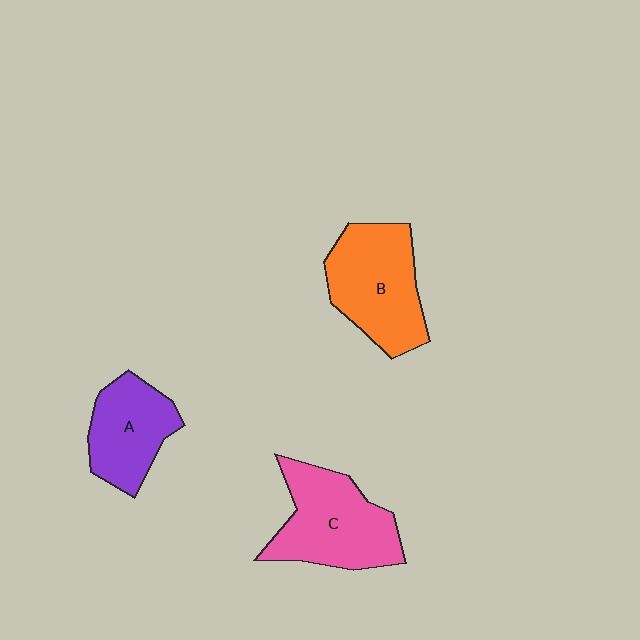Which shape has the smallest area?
Shape A (purple).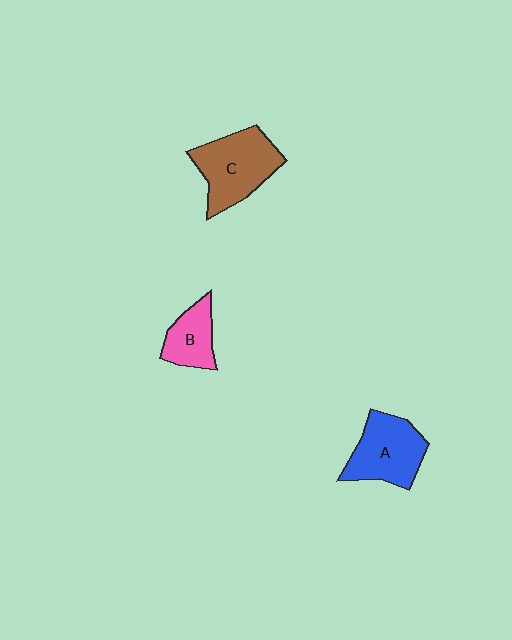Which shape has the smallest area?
Shape B (pink).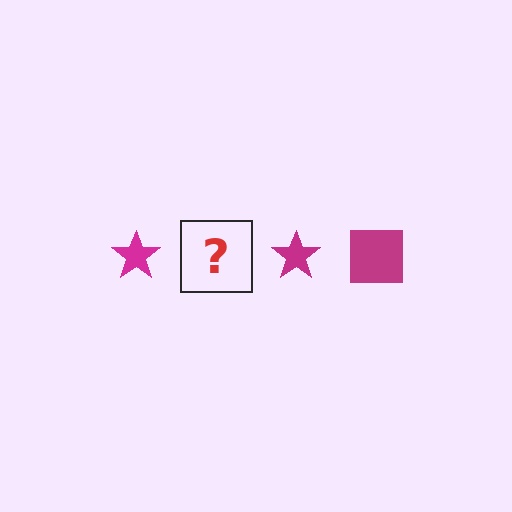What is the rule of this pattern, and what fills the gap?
The rule is that the pattern cycles through star, square shapes in magenta. The gap should be filled with a magenta square.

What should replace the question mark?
The question mark should be replaced with a magenta square.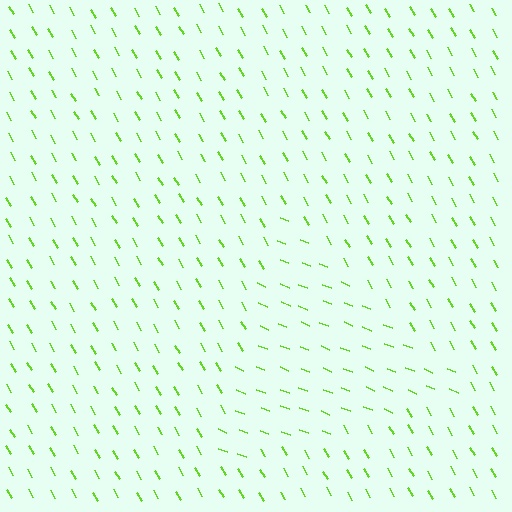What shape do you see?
I see a triangle.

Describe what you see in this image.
The image is filled with small lime line segments. A triangle region in the image has lines oriented differently from the surrounding lines, creating a visible texture boundary.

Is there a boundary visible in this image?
Yes, there is a texture boundary formed by a change in line orientation.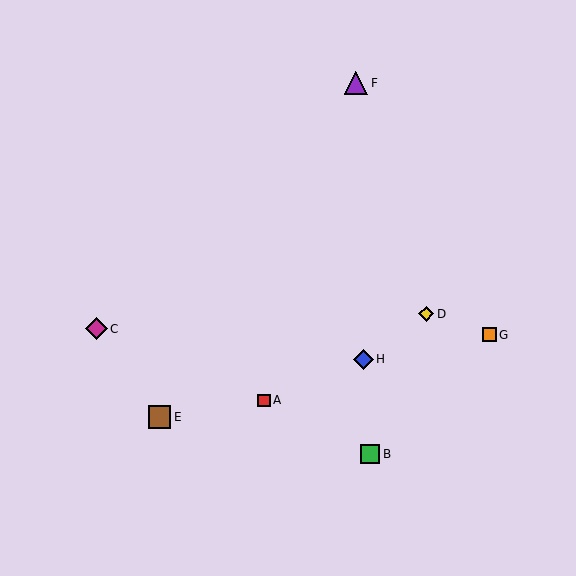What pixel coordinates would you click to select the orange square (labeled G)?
Click at (489, 335) to select the orange square G.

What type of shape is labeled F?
Shape F is a purple triangle.